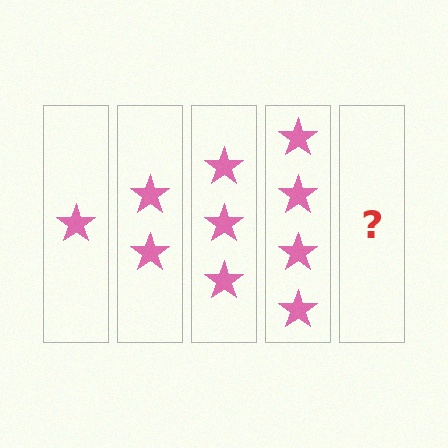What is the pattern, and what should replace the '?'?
The pattern is that each step adds one more star. The '?' should be 5 stars.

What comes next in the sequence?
The next element should be 5 stars.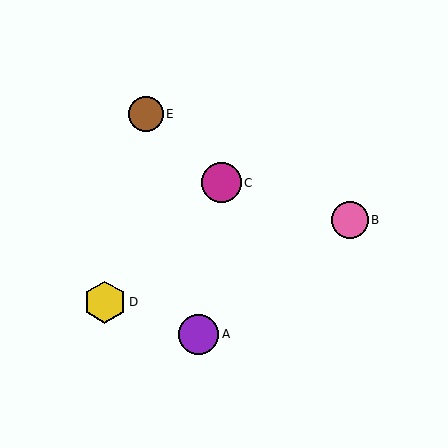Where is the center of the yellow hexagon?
The center of the yellow hexagon is at (105, 302).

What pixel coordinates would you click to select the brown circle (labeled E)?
Click at (146, 114) to select the brown circle E.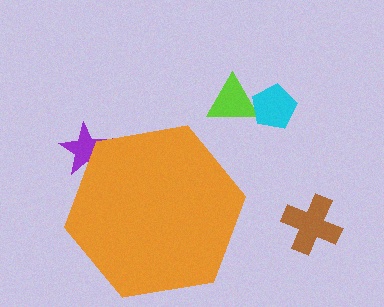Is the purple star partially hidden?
Yes, the purple star is partially hidden behind the orange hexagon.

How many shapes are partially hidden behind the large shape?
1 shape is partially hidden.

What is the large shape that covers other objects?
An orange hexagon.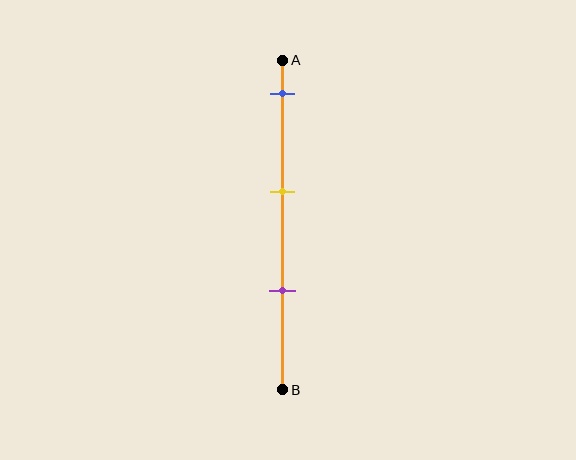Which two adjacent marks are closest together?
The yellow and purple marks are the closest adjacent pair.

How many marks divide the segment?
There are 3 marks dividing the segment.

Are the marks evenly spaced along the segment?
Yes, the marks are approximately evenly spaced.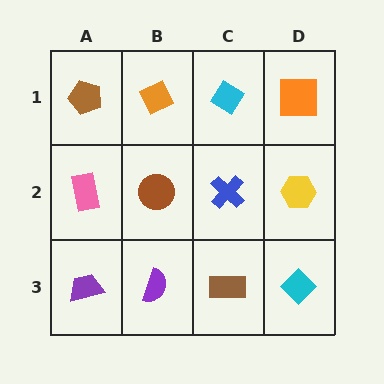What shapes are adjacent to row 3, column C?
A blue cross (row 2, column C), a purple semicircle (row 3, column B), a cyan diamond (row 3, column D).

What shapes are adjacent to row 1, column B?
A brown circle (row 2, column B), a brown pentagon (row 1, column A), a cyan diamond (row 1, column C).